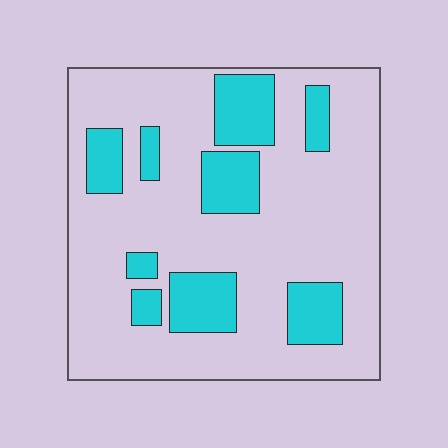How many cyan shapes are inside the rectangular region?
9.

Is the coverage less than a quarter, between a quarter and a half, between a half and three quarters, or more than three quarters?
Less than a quarter.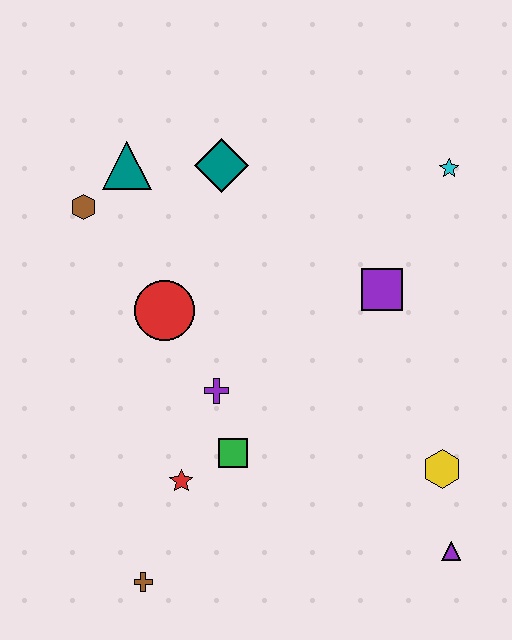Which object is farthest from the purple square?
The brown cross is farthest from the purple square.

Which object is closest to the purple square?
The cyan star is closest to the purple square.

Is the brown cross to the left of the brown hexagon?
No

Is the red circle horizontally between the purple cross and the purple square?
No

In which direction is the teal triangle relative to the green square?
The teal triangle is above the green square.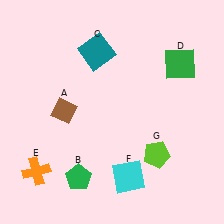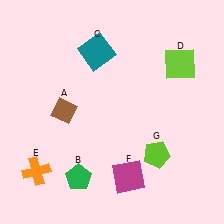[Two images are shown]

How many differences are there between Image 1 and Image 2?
There are 2 differences between the two images.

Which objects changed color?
D changed from green to lime. F changed from cyan to magenta.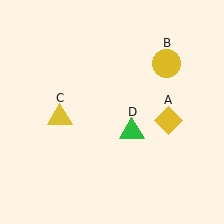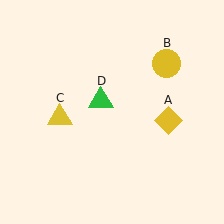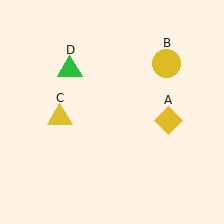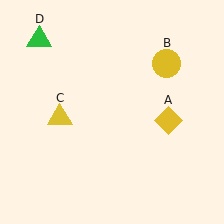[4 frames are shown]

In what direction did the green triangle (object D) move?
The green triangle (object D) moved up and to the left.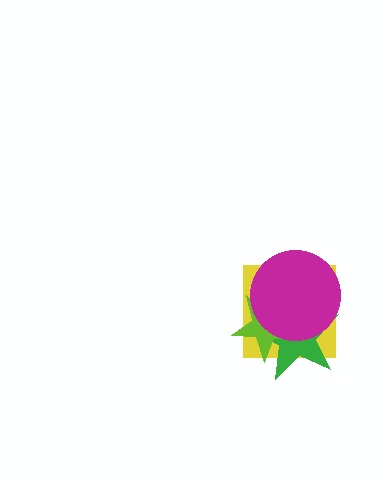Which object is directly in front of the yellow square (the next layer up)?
The green star is directly in front of the yellow square.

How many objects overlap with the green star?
3 objects overlap with the green star.